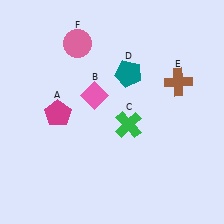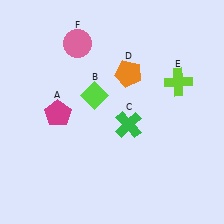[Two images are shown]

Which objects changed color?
B changed from pink to lime. D changed from teal to orange. E changed from brown to lime.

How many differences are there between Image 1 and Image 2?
There are 3 differences between the two images.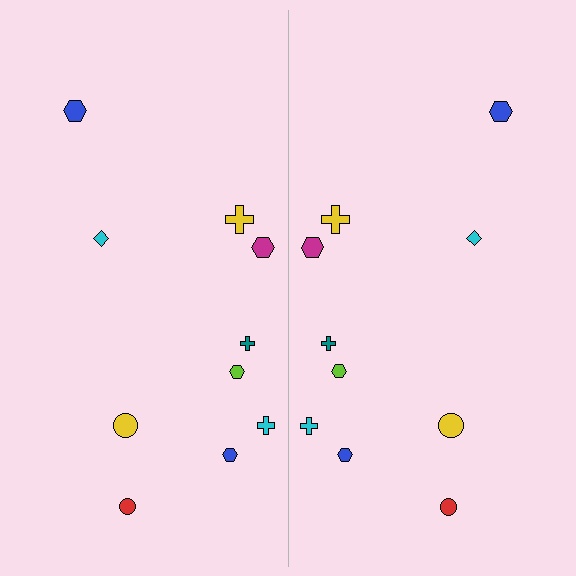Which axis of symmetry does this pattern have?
The pattern has a vertical axis of symmetry running through the center of the image.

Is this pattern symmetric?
Yes, this pattern has bilateral (reflection) symmetry.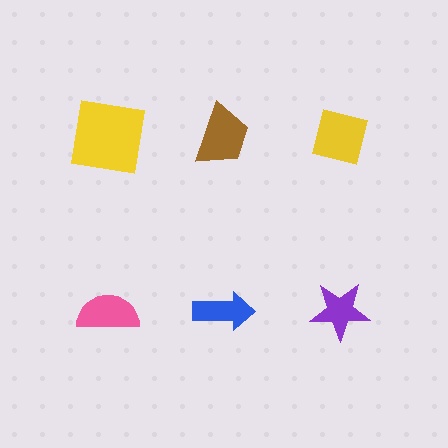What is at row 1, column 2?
A brown trapezoid.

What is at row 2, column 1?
A pink semicircle.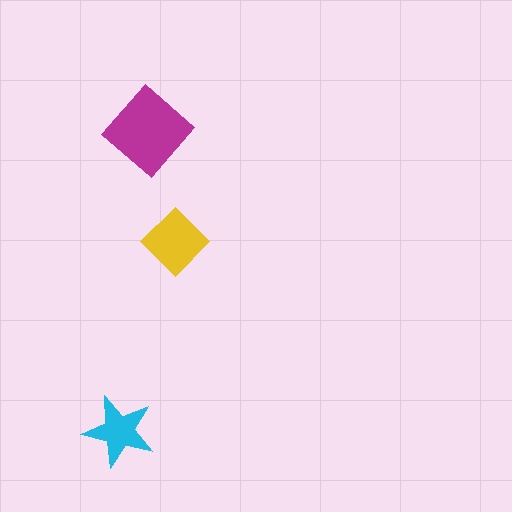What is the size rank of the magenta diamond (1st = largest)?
1st.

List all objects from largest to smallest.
The magenta diamond, the yellow diamond, the cyan star.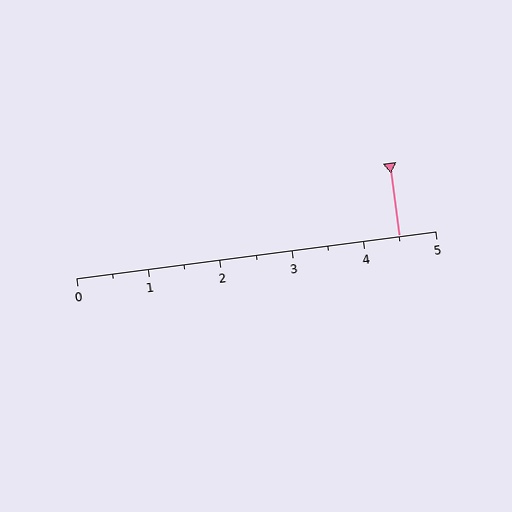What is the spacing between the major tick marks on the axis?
The major ticks are spaced 1 apart.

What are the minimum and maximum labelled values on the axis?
The axis runs from 0 to 5.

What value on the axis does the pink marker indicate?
The marker indicates approximately 4.5.